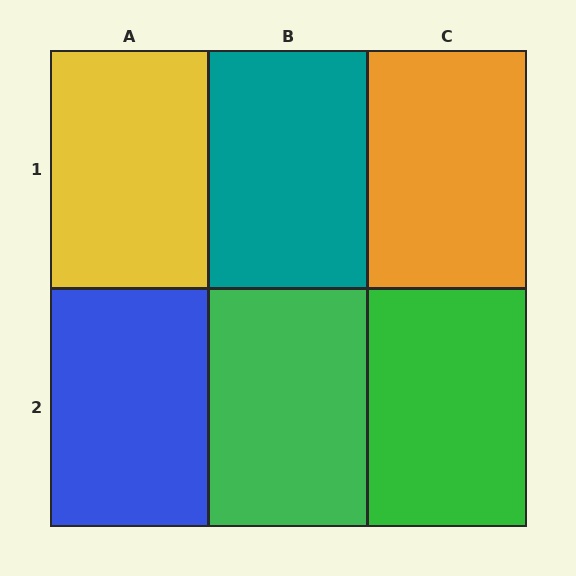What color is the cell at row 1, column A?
Yellow.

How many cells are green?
2 cells are green.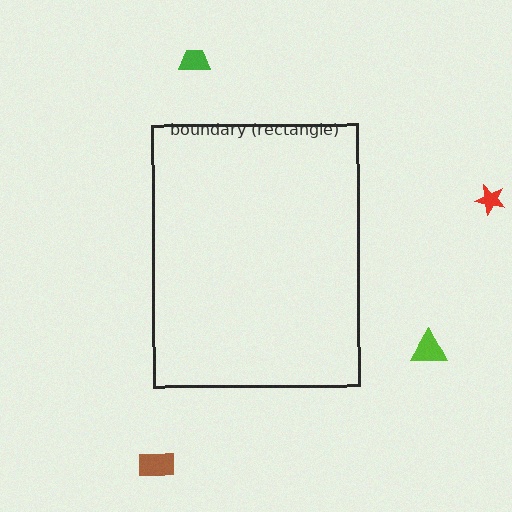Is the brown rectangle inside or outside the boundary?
Outside.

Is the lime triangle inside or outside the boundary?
Outside.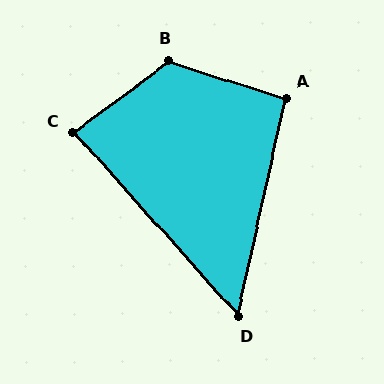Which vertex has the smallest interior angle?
D, at approximately 54 degrees.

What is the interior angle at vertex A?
Approximately 95 degrees (obtuse).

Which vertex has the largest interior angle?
B, at approximately 126 degrees.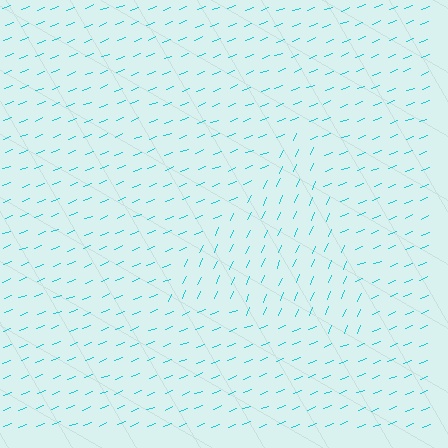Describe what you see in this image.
The image is filled with small cyan line segments. A triangle region in the image has lines oriented differently from the surrounding lines, creating a visible texture boundary.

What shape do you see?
I see a triangle.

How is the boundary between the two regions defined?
The boundary is defined purely by a change in line orientation (approximately 45 degrees difference). All lines are the same color and thickness.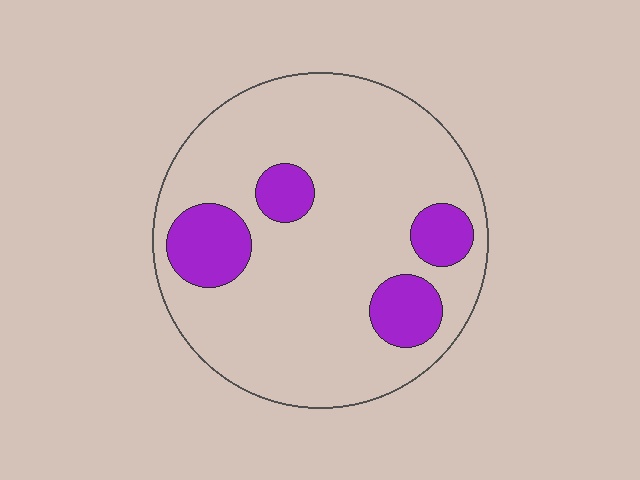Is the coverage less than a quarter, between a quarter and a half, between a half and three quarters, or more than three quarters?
Less than a quarter.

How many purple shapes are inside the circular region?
4.